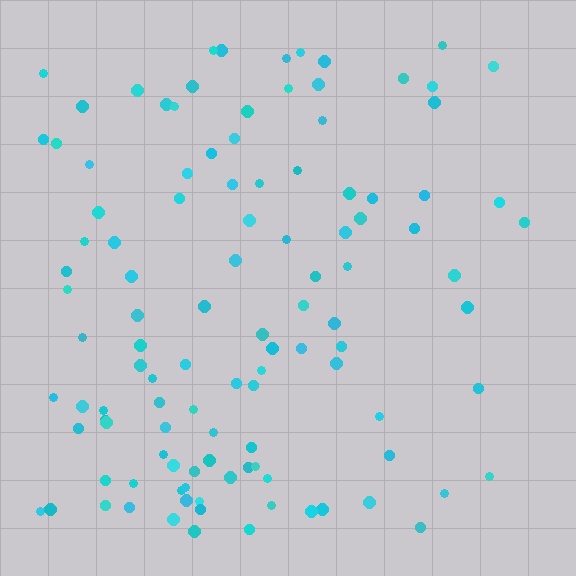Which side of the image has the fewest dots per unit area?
The right.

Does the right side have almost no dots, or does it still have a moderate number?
Still a moderate number, just noticeably fewer than the left.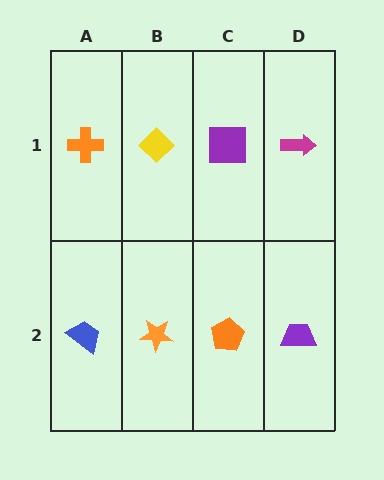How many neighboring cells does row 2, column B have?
3.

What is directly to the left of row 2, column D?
An orange pentagon.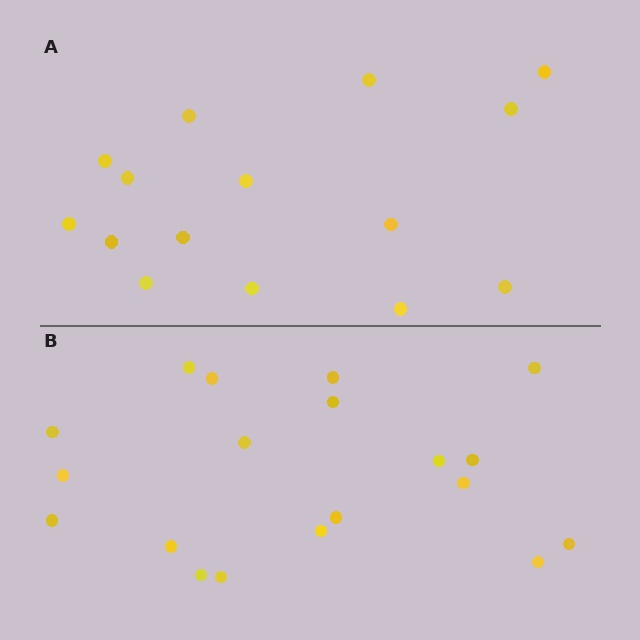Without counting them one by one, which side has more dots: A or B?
Region B (the bottom region) has more dots.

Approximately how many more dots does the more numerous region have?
Region B has about 4 more dots than region A.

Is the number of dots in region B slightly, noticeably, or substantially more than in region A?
Region B has noticeably more, but not dramatically so. The ratio is roughly 1.3 to 1.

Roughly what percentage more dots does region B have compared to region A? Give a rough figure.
About 25% more.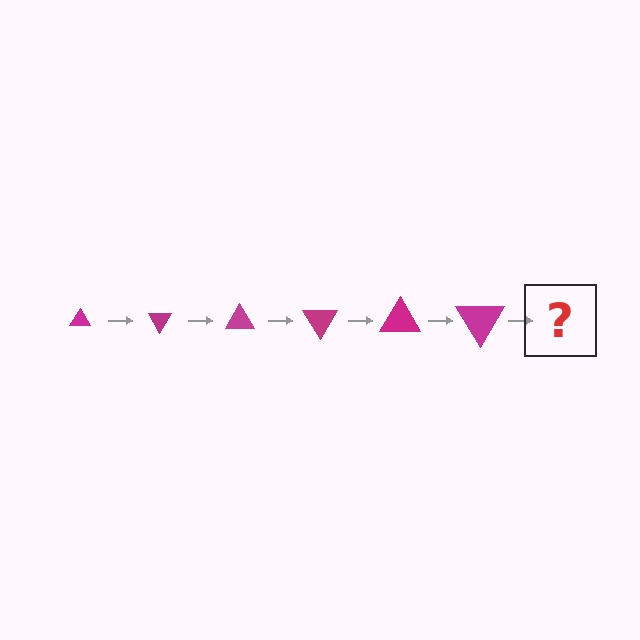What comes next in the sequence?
The next element should be a triangle, larger than the previous one and rotated 360 degrees from the start.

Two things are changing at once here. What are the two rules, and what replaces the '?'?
The two rules are that the triangle grows larger each step and it rotates 60 degrees each step. The '?' should be a triangle, larger than the previous one and rotated 360 degrees from the start.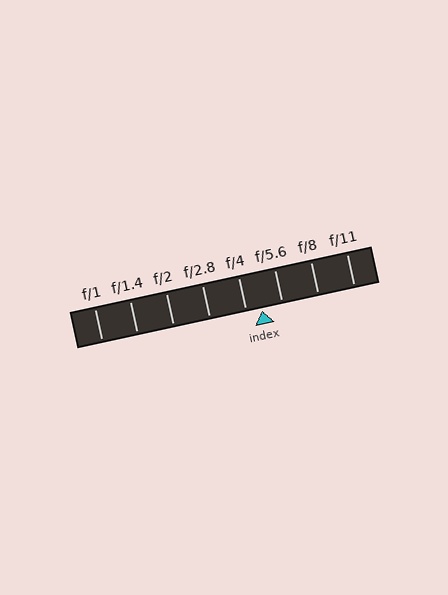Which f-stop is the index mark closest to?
The index mark is closest to f/4.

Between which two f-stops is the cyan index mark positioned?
The index mark is between f/4 and f/5.6.